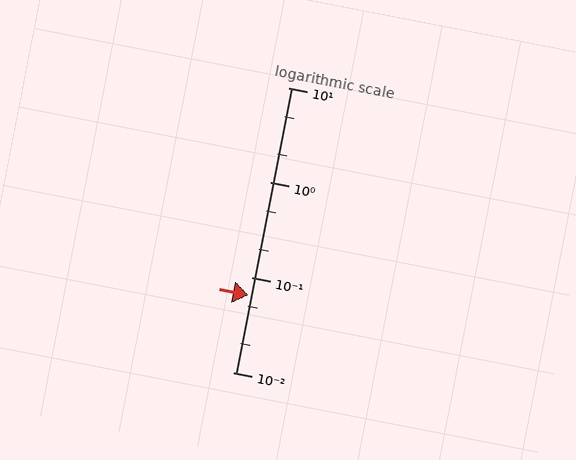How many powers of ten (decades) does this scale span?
The scale spans 3 decades, from 0.01 to 10.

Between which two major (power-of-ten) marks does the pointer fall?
The pointer is between 0.01 and 0.1.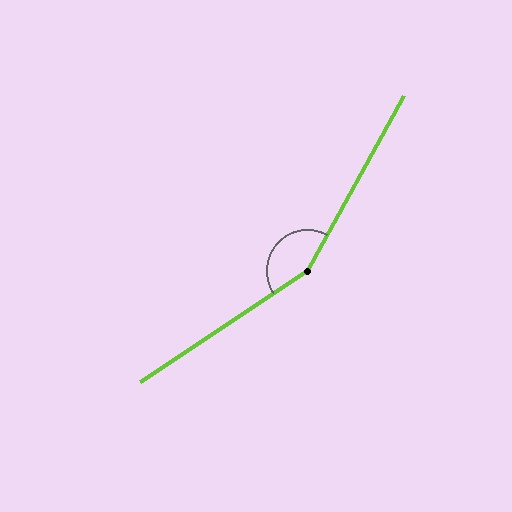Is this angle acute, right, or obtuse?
It is obtuse.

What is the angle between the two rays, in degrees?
Approximately 152 degrees.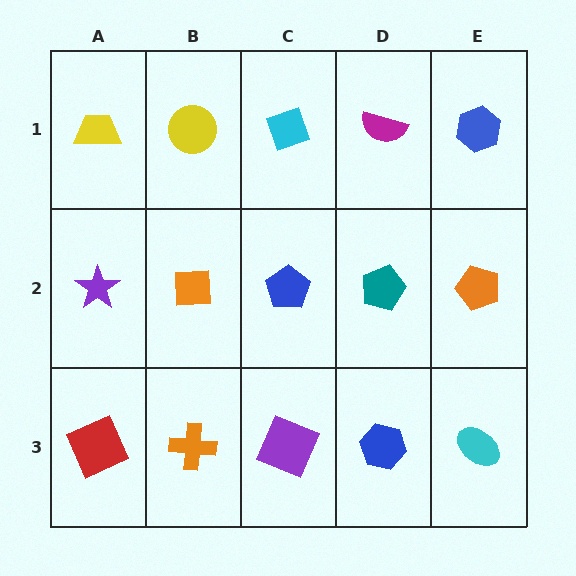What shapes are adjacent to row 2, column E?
A blue hexagon (row 1, column E), a cyan ellipse (row 3, column E), a teal pentagon (row 2, column D).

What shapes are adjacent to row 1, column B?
An orange square (row 2, column B), a yellow trapezoid (row 1, column A), a cyan diamond (row 1, column C).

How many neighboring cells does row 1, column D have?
3.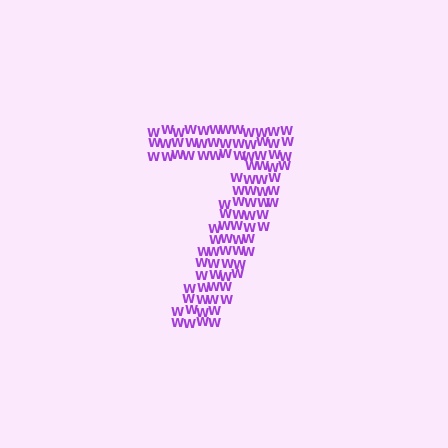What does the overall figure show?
The overall figure shows the digit 7.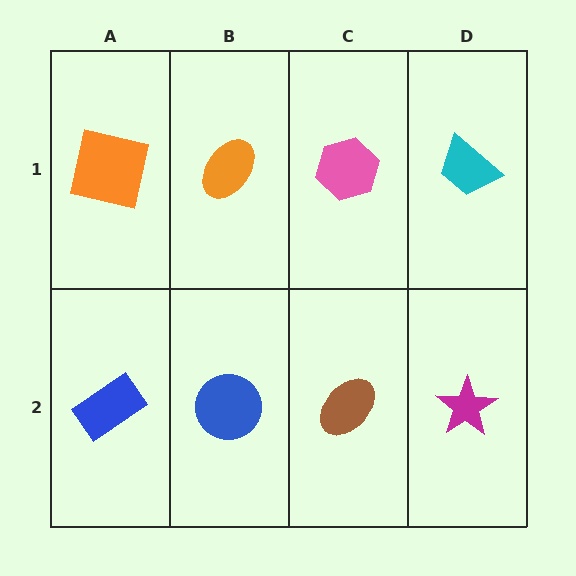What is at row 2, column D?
A magenta star.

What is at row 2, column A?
A blue rectangle.